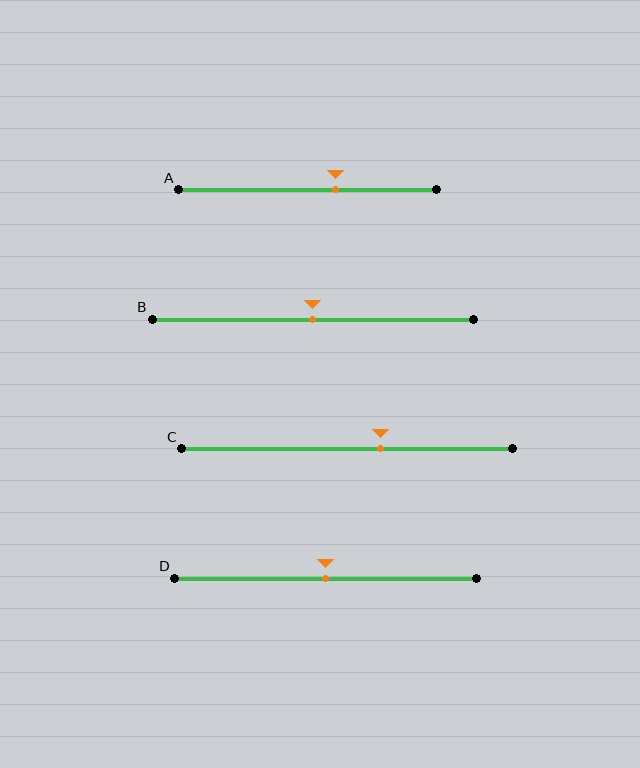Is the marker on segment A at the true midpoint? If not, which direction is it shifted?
No, the marker on segment A is shifted to the right by about 11% of the segment length.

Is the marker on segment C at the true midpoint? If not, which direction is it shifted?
No, the marker on segment C is shifted to the right by about 10% of the segment length.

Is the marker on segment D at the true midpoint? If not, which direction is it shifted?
Yes, the marker on segment D is at the true midpoint.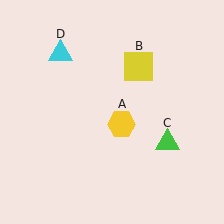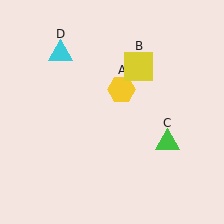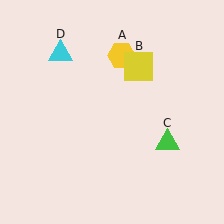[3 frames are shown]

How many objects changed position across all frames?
1 object changed position: yellow hexagon (object A).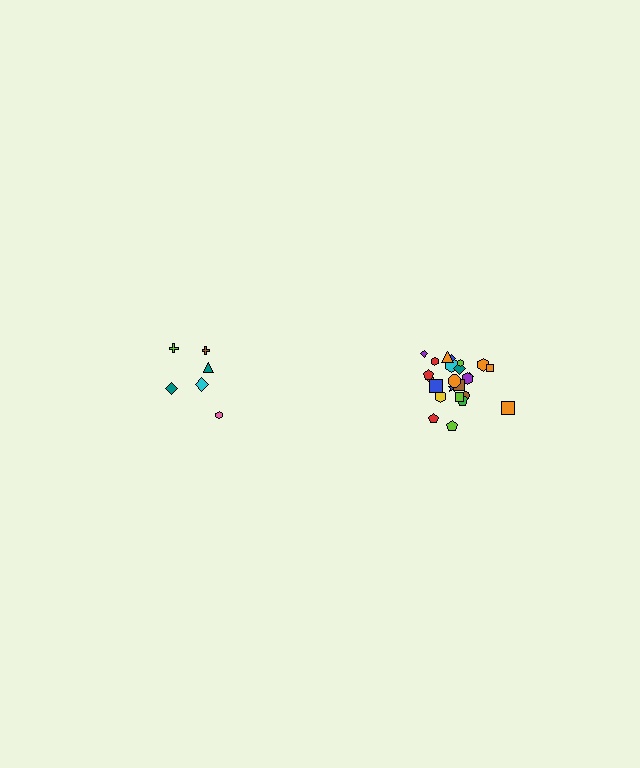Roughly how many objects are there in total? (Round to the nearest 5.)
Roughly 30 objects in total.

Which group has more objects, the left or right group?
The right group.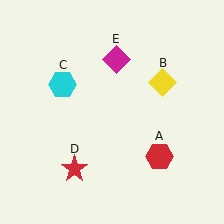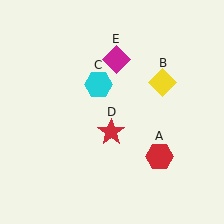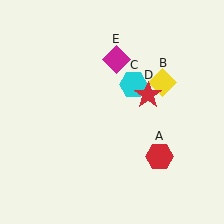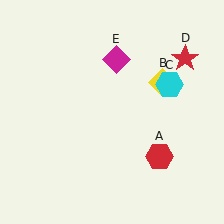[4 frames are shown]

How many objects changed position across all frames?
2 objects changed position: cyan hexagon (object C), red star (object D).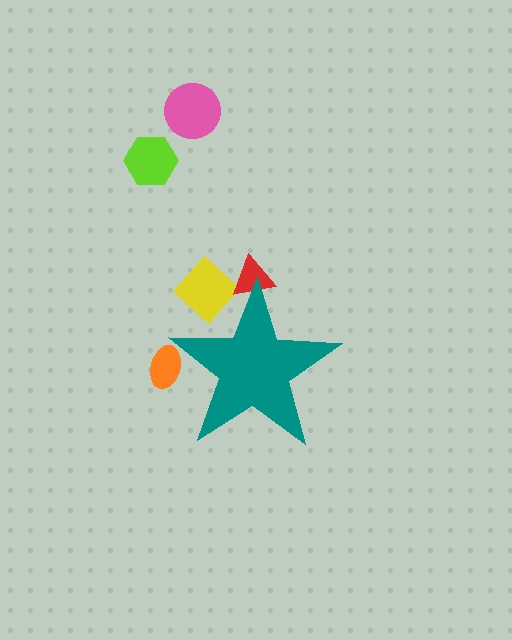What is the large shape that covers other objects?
A teal star.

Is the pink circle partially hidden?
No, the pink circle is fully visible.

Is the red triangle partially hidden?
Yes, the red triangle is partially hidden behind the teal star.